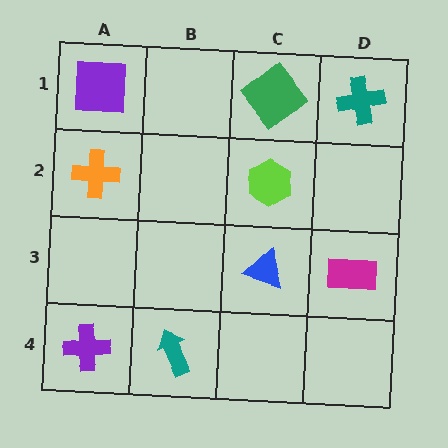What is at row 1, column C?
A green diamond.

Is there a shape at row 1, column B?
No, that cell is empty.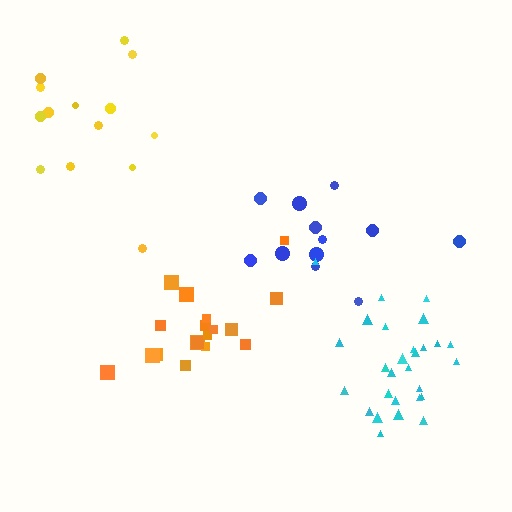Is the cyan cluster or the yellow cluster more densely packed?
Cyan.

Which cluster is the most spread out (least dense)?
Yellow.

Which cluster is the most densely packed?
Cyan.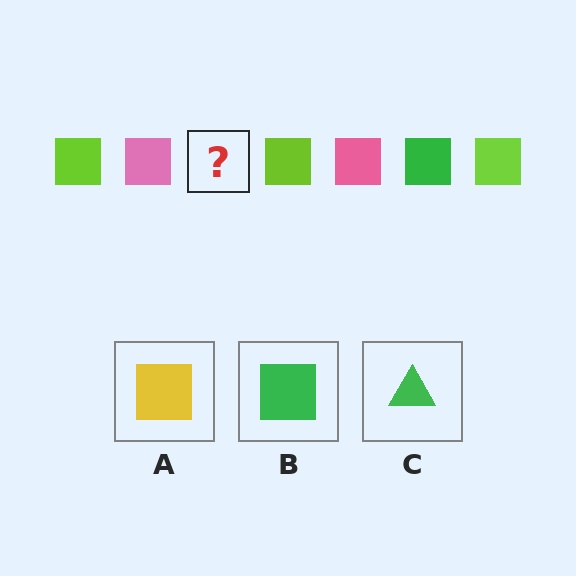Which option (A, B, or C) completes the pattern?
B.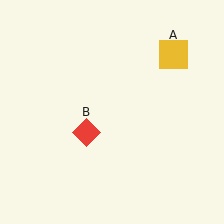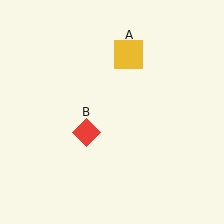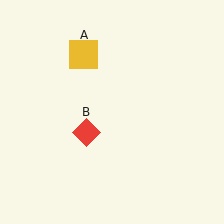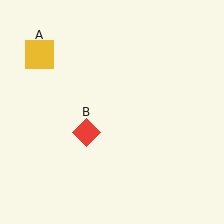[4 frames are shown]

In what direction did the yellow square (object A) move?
The yellow square (object A) moved left.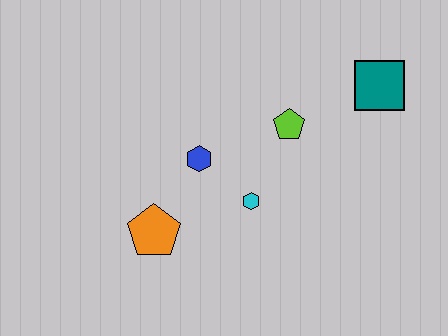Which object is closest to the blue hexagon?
The cyan hexagon is closest to the blue hexagon.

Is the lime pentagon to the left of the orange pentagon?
No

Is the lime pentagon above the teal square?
No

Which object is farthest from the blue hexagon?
The teal square is farthest from the blue hexagon.